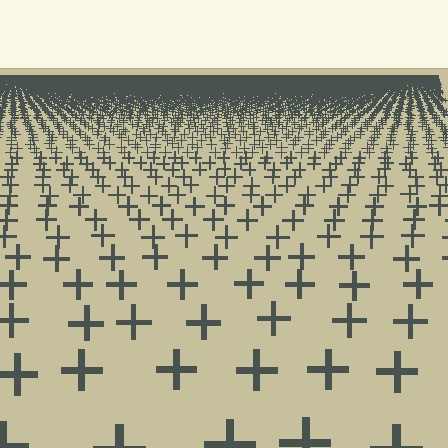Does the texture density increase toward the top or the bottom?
Density increases toward the top.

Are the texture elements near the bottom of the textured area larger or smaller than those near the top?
Larger. Near the bottom, elements are closer to the viewer and appear at a bigger on-screen size.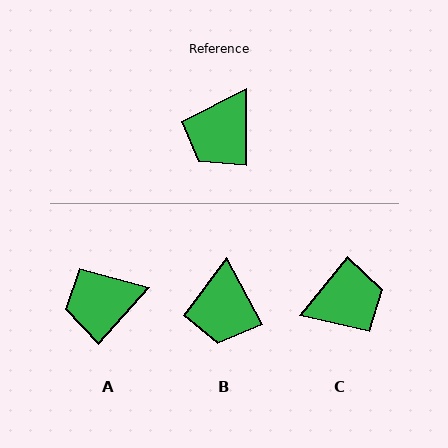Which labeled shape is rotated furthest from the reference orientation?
C, about 140 degrees away.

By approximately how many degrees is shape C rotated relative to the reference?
Approximately 140 degrees counter-clockwise.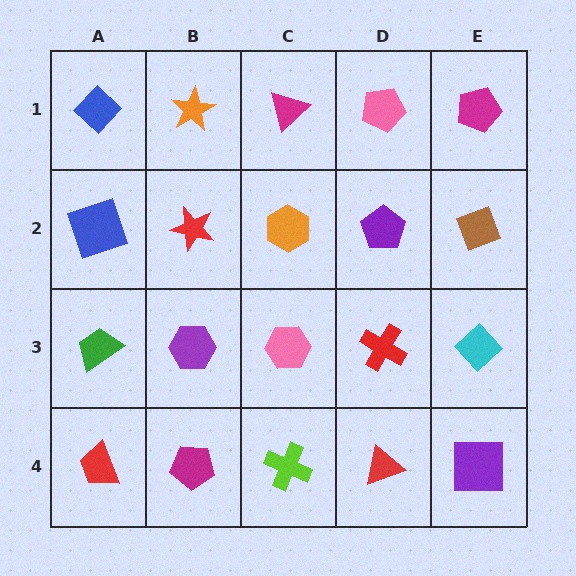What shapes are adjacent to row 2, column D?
A pink pentagon (row 1, column D), a red cross (row 3, column D), an orange hexagon (row 2, column C), a brown diamond (row 2, column E).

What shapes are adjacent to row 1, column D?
A purple pentagon (row 2, column D), a magenta triangle (row 1, column C), a magenta pentagon (row 1, column E).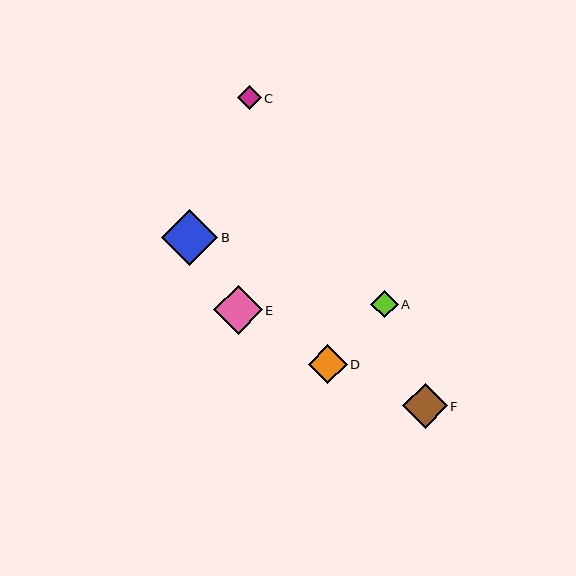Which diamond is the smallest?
Diamond C is the smallest with a size of approximately 24 pixels.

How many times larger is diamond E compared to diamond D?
Diamond E is approximately 1.3 times the size of diamond D.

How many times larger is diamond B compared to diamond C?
Diamond B is approximately 2.3 times the size of diamond C.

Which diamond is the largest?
Diamond B is the largest with a size of approximately 56 pixels.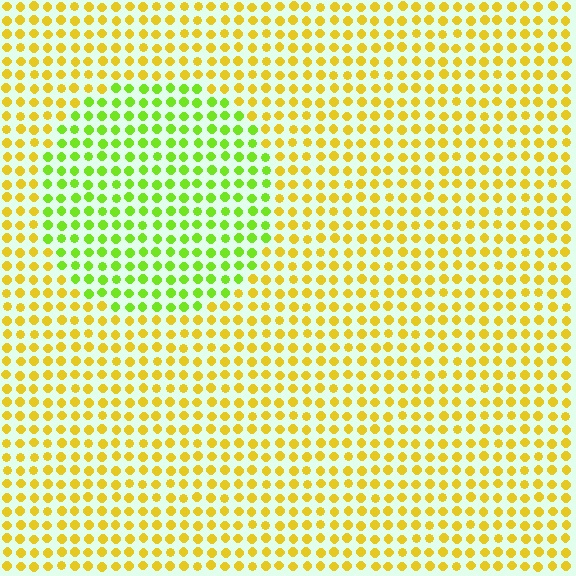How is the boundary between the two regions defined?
The boundary is defined purely by a slight shift in hue (about 45 degrees). Spacing, size, and orientation are identical on both sides.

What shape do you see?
I see a circle.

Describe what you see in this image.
The image is filled with small yellow elements in a uniform arrangement. A circle-shaped region is visible where the elements are tinted to a slightly different hue, forming a subtle color boundary.